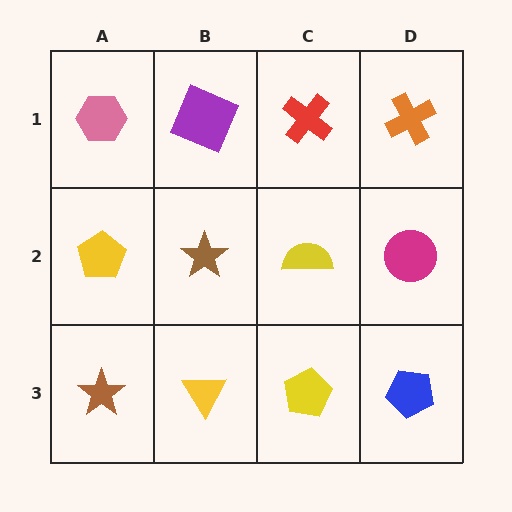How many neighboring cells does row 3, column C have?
3.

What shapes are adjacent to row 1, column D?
A magenta circle (row 2, column D), a red cross (row 1, column C).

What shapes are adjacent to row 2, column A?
A pink hexagon (row 1, column A), a brown star (row 3, column A), a brown star (row 2, column B).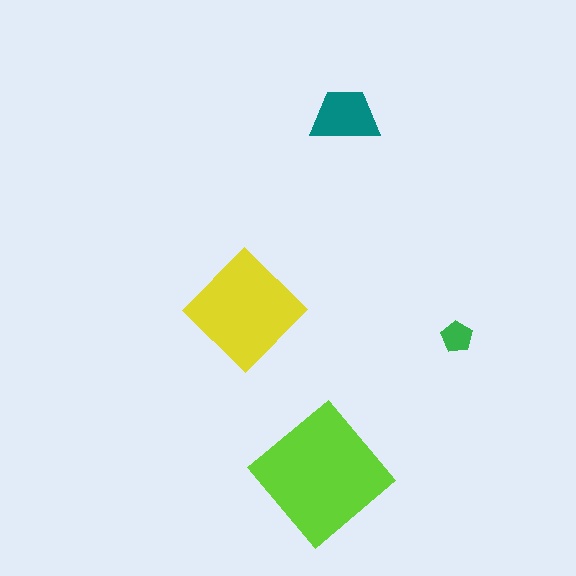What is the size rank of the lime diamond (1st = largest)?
1st.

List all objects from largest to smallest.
The lime diamond, the yellow diamond, the teal trapezoid, the green pentagon.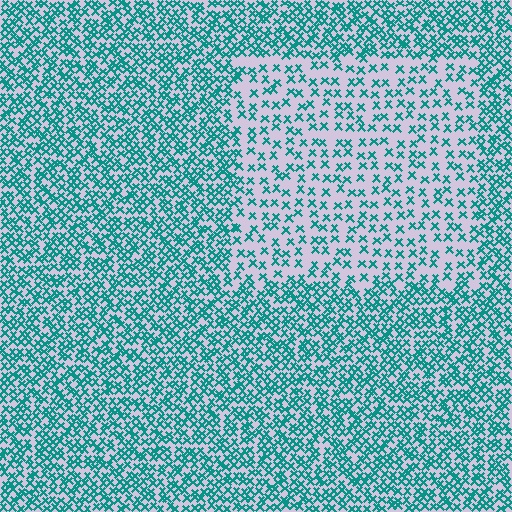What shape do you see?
I see a rectangle.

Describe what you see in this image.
The image contains small teal elements arranged at two different densities. A rectangle-shaped region is visible where the elements are less densely packed than the surrounding area.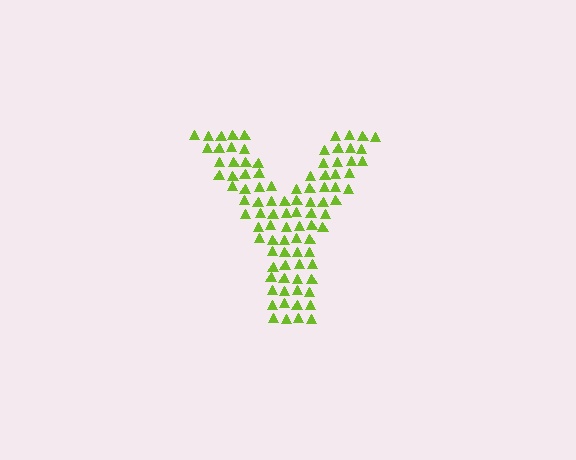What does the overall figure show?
The overall figure shows the letter Y.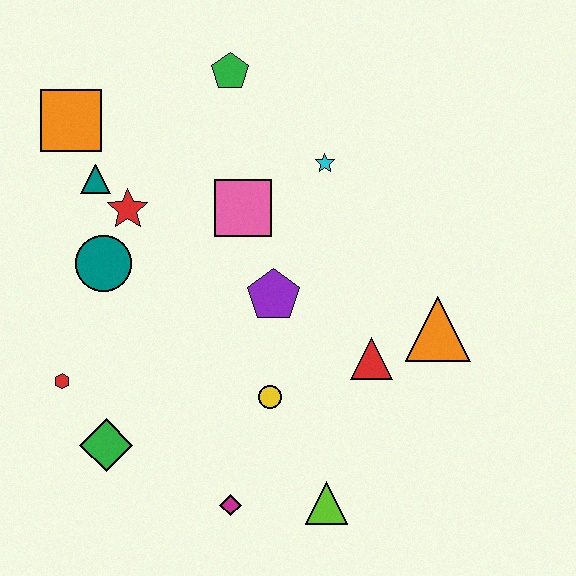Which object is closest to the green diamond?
The red hexagon is closest to the green diamond.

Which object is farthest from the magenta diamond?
The green pentagon is farthest from the magenta diamond.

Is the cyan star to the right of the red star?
Yes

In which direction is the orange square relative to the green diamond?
The orange square is above the green diamond.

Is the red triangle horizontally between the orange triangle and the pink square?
Yes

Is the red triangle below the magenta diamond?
No